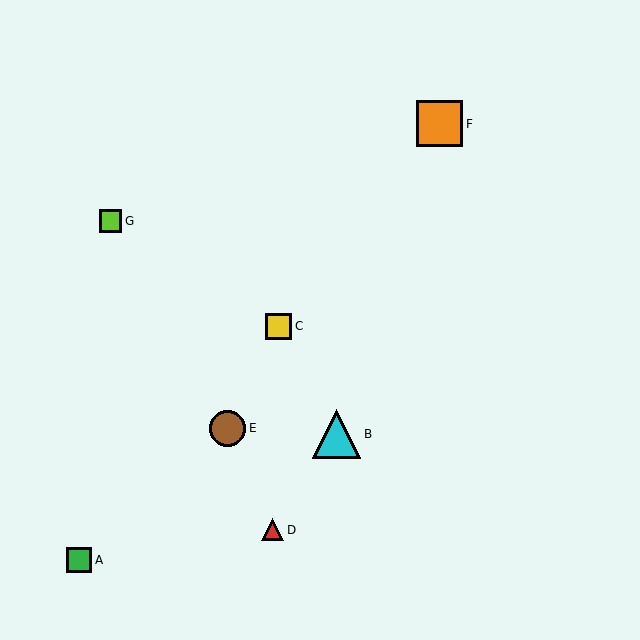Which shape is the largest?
The cyan triangle (labeled B) is the largest.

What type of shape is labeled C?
Shape C is a yellow square.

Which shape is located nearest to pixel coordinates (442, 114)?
The orange square (labeled F) at (440, 124) is nearest to that location.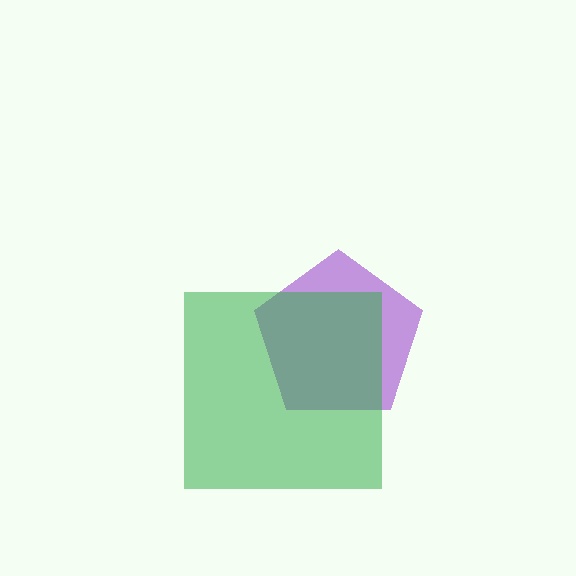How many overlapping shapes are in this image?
There are 2 overlapping shapes in the image.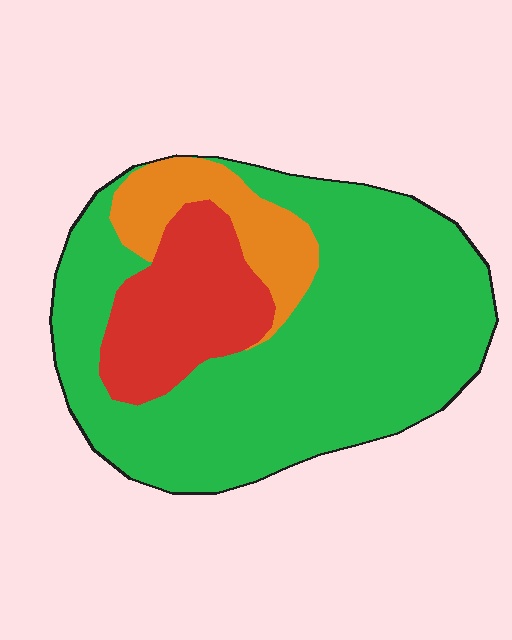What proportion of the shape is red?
Red covers around 20% of the shape.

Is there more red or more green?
Green.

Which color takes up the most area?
Green, at roughly 70%.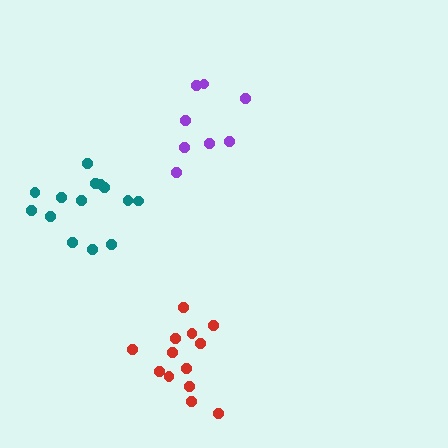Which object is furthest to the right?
The purple cluster is rightmost.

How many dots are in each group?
Group 1: 13 dots, Group 2: 14 dots, Group 3: 8 dots (35 total).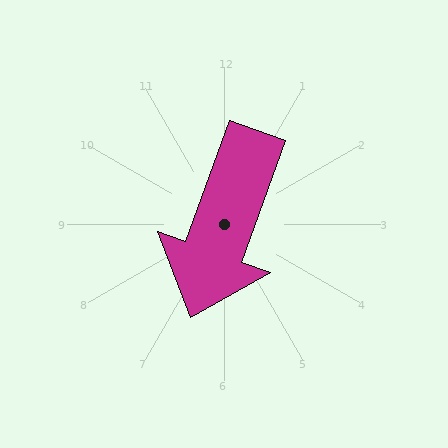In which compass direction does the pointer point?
South.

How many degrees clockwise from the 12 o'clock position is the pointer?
Approximately 200 degrees.